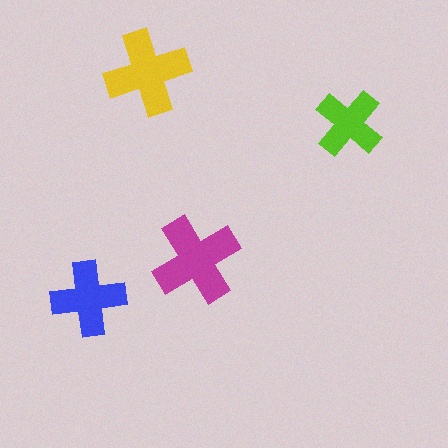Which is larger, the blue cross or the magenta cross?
The magenta one.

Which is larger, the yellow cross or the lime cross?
The yellow one.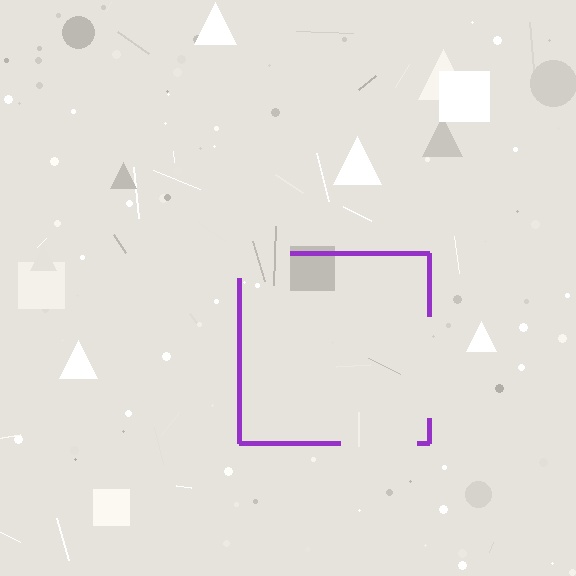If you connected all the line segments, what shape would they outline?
They would outline a square.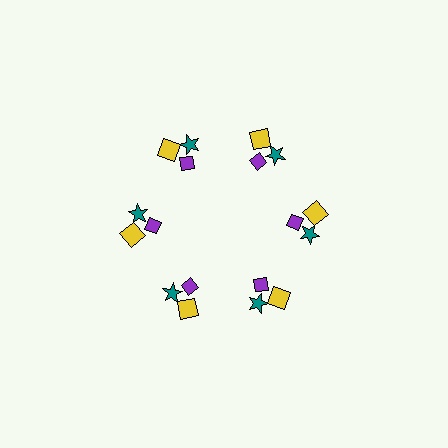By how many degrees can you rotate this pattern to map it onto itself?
The pattern maps onto itself every 60 degrees of rotation.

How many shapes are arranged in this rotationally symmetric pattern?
There are 18 shapes, arranged in 6 groups of 3.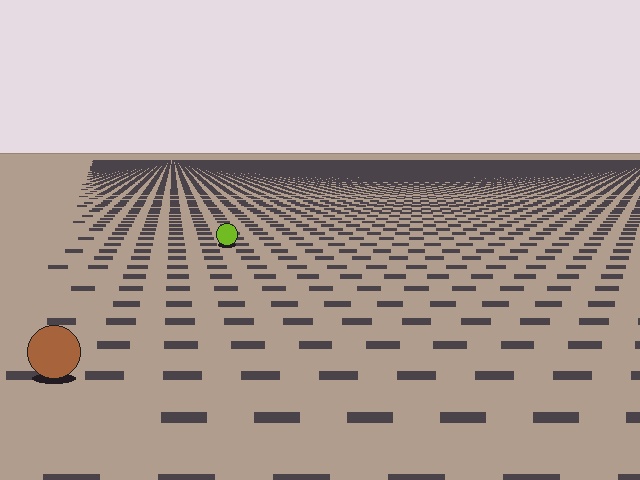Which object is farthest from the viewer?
The lime circle is farthest from the viewer. It appears smaller and the ground texture around it is denser.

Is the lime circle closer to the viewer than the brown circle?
No. The brown circle is closer — you can tell from the texture gradient: the ground texture is coarser near it.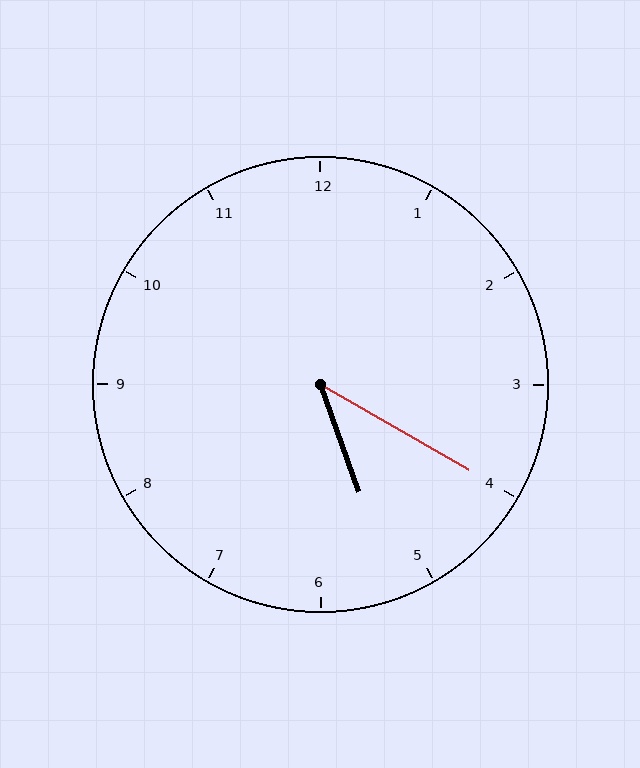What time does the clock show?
5:20.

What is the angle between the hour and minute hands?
Approximately 40 degrees.